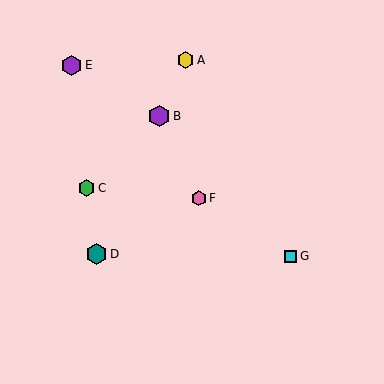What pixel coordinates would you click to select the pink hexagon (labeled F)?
Click at (199, 198) to select the pink hexagon F.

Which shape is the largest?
The purple hexagon (labeled B) is the largest.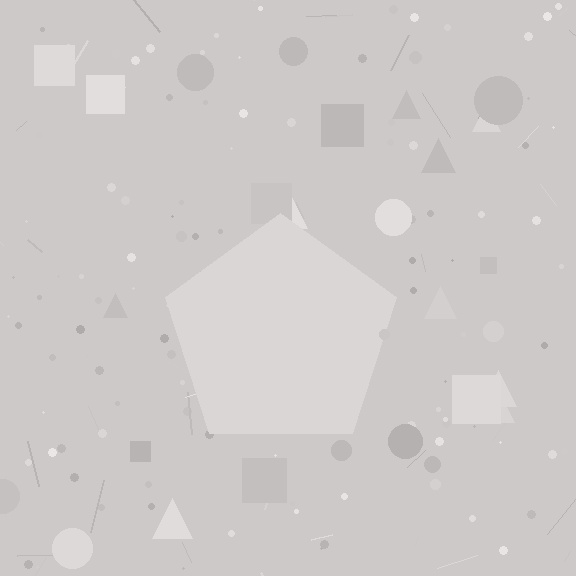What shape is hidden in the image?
A pentagon is hidden in the image.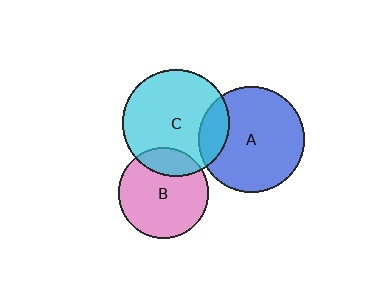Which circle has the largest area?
Circle C (cyan).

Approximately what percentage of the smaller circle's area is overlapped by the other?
Approximately 15%.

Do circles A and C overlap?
Yes.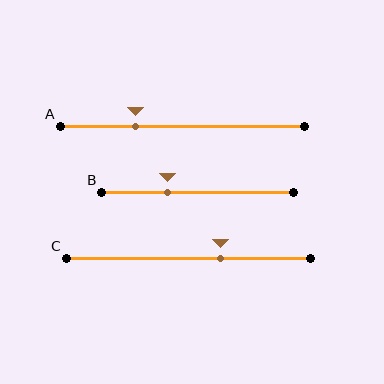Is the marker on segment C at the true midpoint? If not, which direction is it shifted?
No, the marker on segment C is shifted to the right by about 13% of the segment length.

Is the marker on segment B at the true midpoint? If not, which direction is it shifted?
No, the marker on segment B is shifted to the left by about 15% of the segment length.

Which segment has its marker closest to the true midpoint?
Segment C has its marker closest to the true midpoint.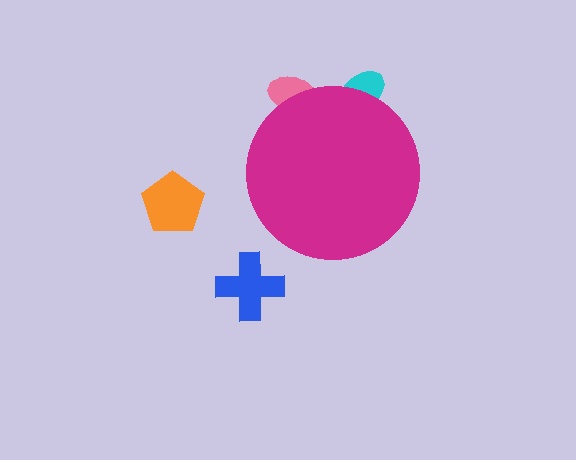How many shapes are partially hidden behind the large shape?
2 shapes are partially hidden.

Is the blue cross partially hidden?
No, the blue cross is fully visible.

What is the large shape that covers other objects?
A magenta circle.